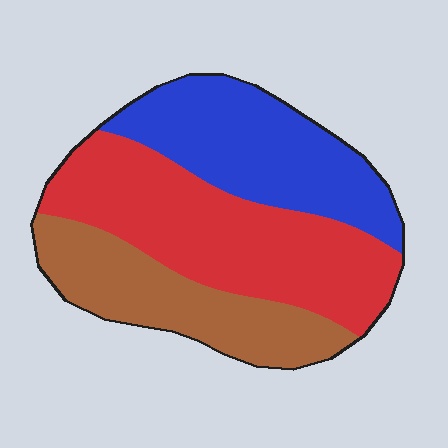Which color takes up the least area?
Brown, at roughly 25%.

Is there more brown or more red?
Red.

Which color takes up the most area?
Red, at roughly 40%.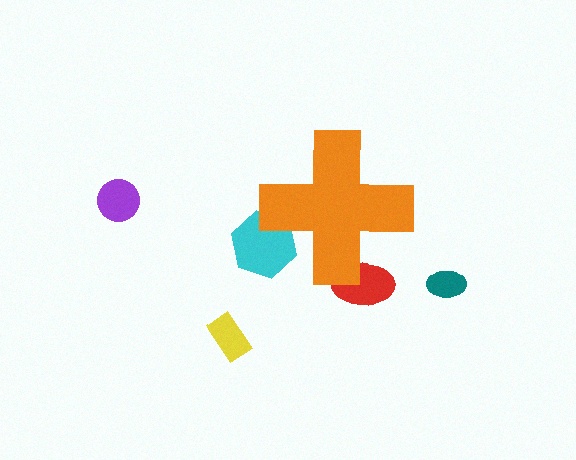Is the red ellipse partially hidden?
Yes, the red ellipse is partially hidden behind the orange cross.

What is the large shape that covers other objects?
An orange cross.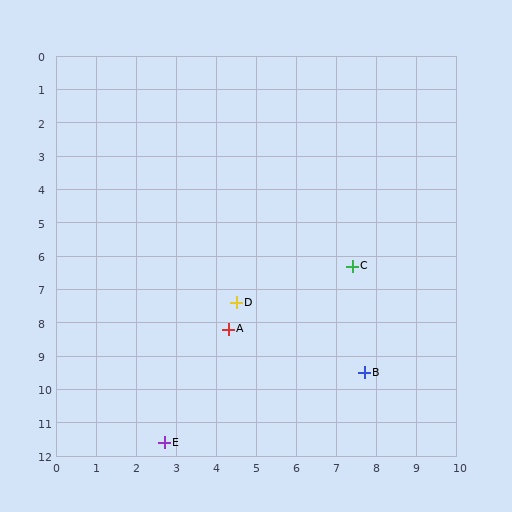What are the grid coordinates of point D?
Point D is at approximately (4.5, 7.4).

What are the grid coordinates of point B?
Point B is at approximately (7.7, 9.5).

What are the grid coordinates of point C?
Point C is at approximately (7.4, 6.3).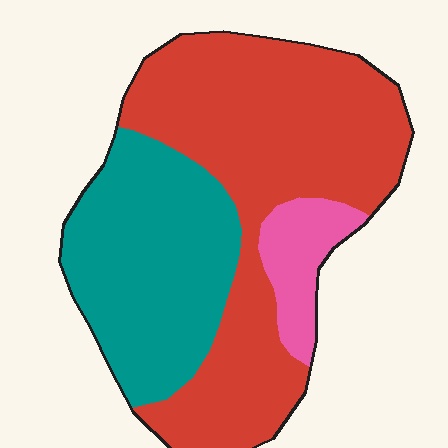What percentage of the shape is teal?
Teal covers about 35% of the shape.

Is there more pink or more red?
Red.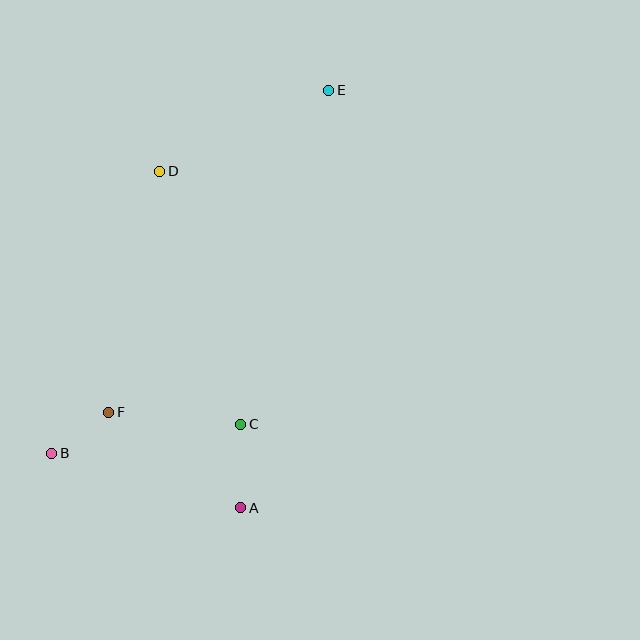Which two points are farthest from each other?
Points B and E are farthest from each other.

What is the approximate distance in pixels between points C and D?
The distance between C and D is approximately 266 pixels.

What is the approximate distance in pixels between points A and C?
The distance between A and C is approximately 83 pixels.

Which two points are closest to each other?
Points B and F are closest to each other.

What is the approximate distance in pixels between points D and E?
The distance between D and E is approximately 188 pixels.